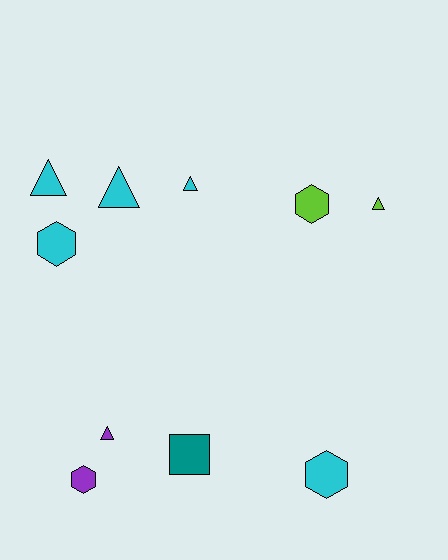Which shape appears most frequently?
Triangle, with 5 objects.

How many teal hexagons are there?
There are no teal hexagons.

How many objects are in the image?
There are 10 objects.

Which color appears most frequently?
Cyan, with 5 objects.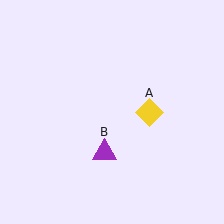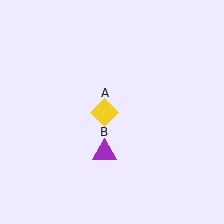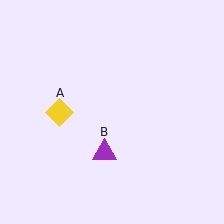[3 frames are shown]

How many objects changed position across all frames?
1 object changed position: yellow diamond (object A).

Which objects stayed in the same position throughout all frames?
Purple triangle (object B) remained stationary.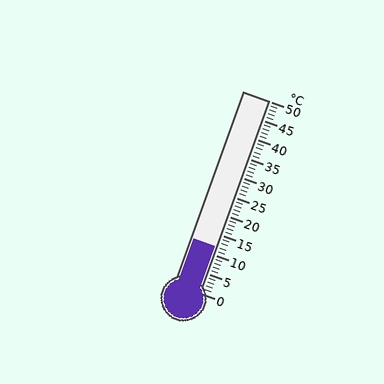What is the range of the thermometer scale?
The thermometer scale ranges from 0°C to 50°C.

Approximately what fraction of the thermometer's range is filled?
The thermometer is filled to approximately 25% of its range.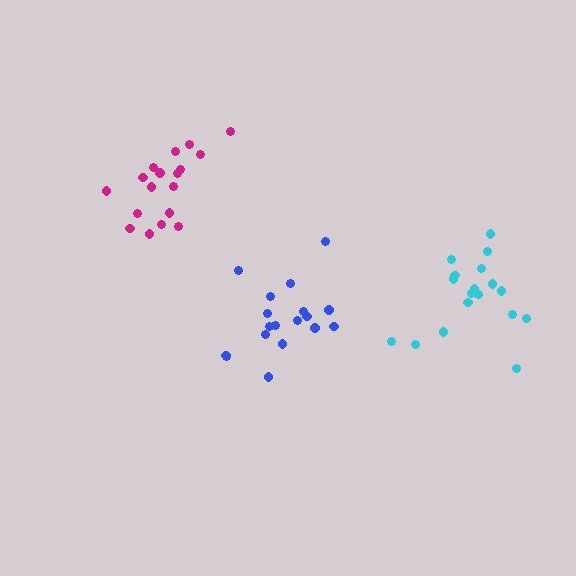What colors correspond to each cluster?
The clusters are colored: cyan, blue, magenta.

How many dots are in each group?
Group 1: 18 dots, Group 2: 18 dots, Group 3: 18 dots (54 total).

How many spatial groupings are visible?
There are 3 spatial groupings.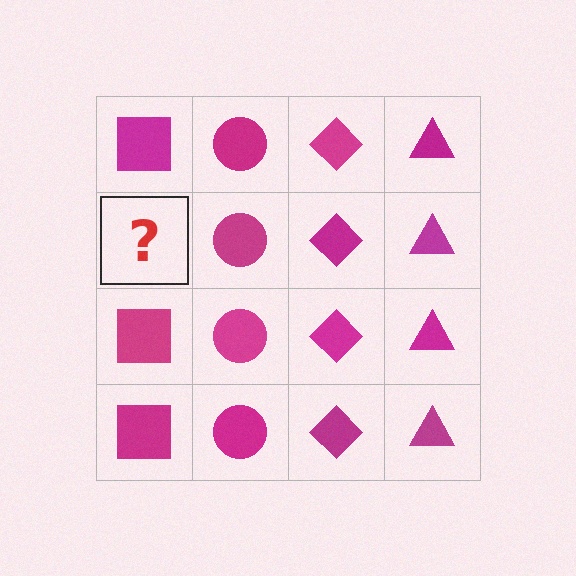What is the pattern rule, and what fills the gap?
The rule is that each column has a consistent shape. The gap should be filled with a magenta square.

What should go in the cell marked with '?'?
The missing cell should contain a magenta square.